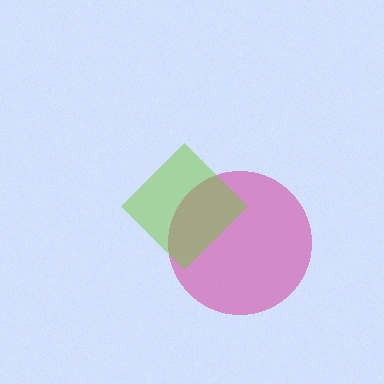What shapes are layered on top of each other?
The layered shapes are: a magenta circle, a lime diamond.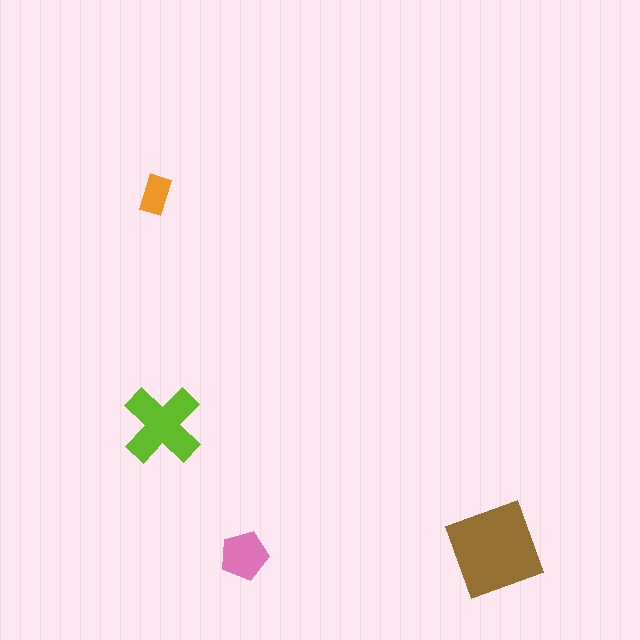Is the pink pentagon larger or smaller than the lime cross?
Smaller.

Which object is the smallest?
The orange rectangle.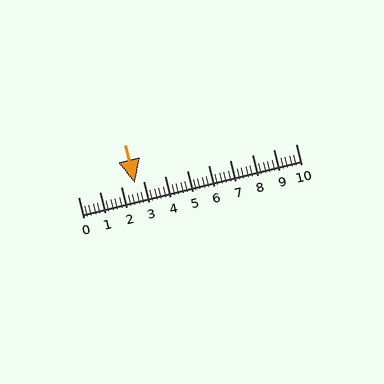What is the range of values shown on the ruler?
The ruler shows values from 0 to 10.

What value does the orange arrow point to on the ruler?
The orange arrow points to approximately 2.6.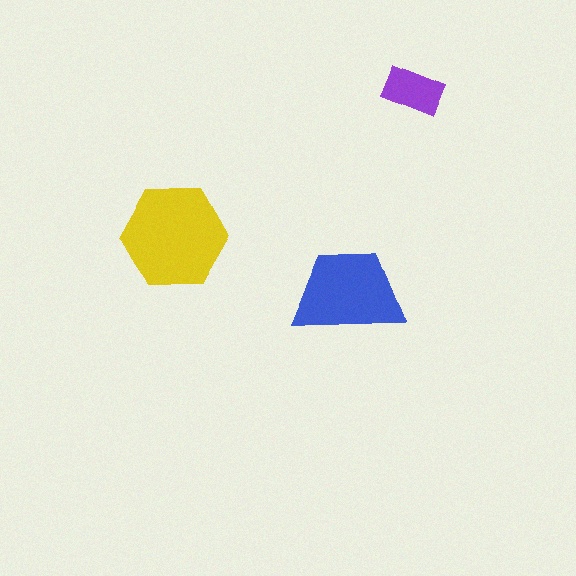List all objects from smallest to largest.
The purple rectangle, the blue trapezoid, the yellow hexagon.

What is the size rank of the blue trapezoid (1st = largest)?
2nd.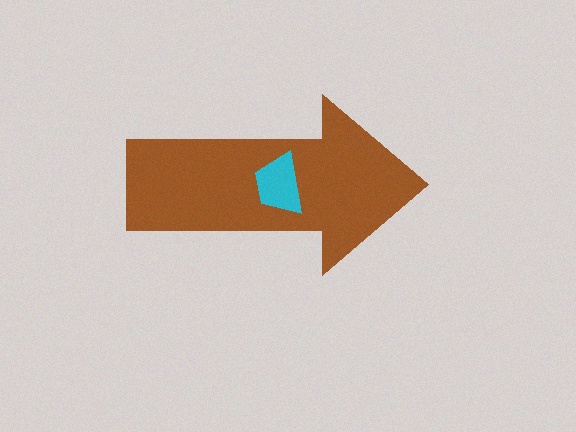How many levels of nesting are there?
2.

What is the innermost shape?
The cyan trapezoid.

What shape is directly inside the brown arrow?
The cyan trapezoid.